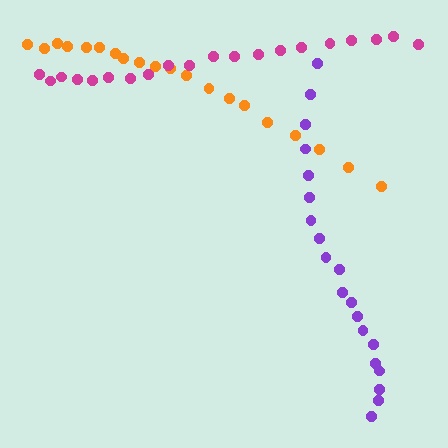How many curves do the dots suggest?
There are 3 distinct paths.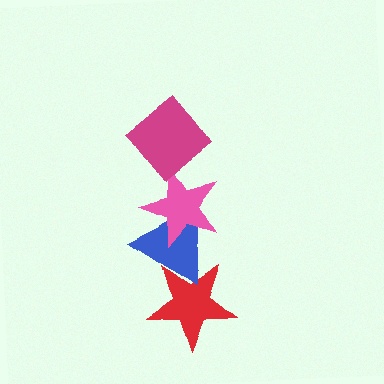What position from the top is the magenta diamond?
The magenta diamond is 1st from the top.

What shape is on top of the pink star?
The magenta diamond is on top of the pink star.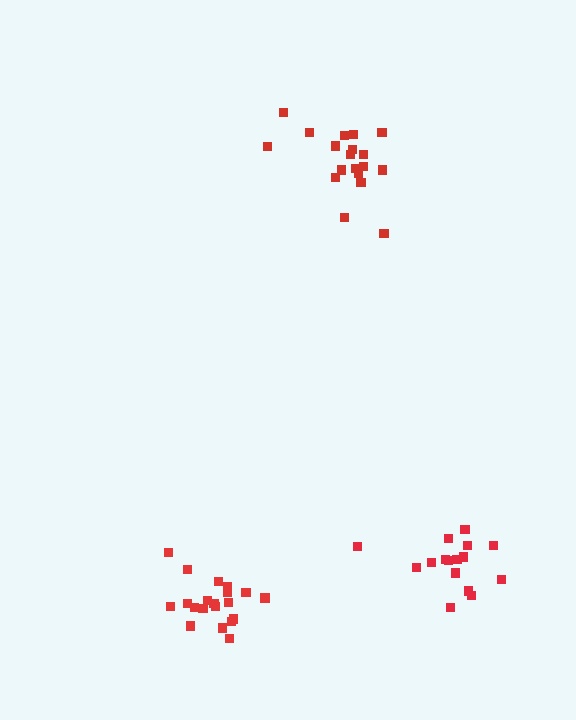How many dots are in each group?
Group 1: 20 dots, Group 2: 16 dots, Group 3: 19 dots (55 total).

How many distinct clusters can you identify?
There are 3 distinct clusters.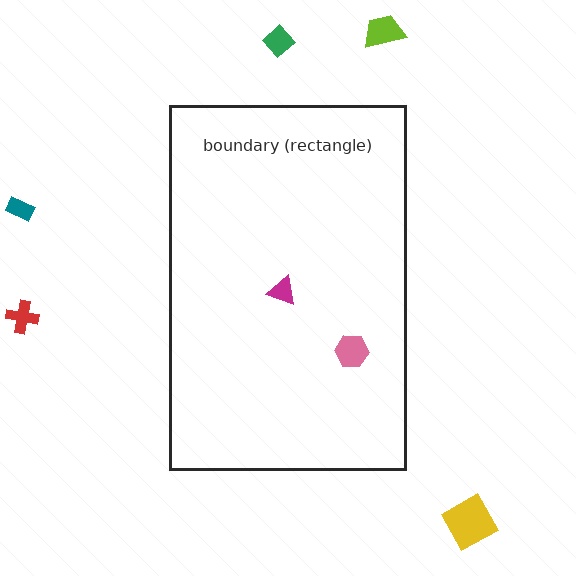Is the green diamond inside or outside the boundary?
Outside.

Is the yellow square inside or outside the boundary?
Outside.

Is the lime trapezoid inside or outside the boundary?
Outside.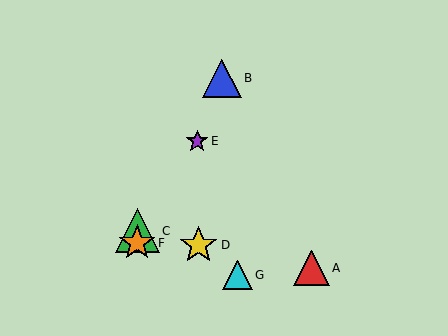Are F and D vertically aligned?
No, F is at x≈137 and D is at x≈199.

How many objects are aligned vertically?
2 objects (C, F) are aligned vertically.